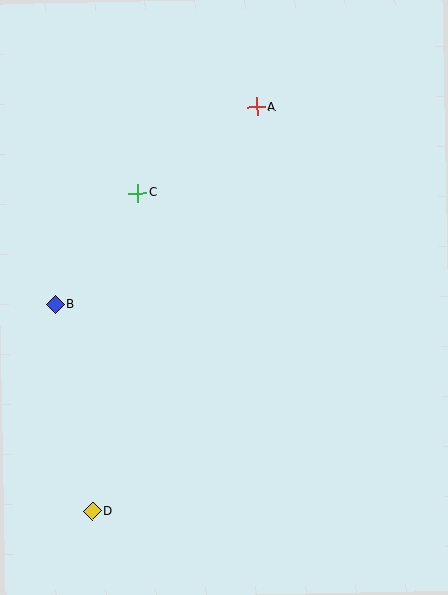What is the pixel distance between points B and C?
The distance between B and C is 139 pixels.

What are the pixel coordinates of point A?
Point A is at (257, 107).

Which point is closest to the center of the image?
Point C at (138, 193) is closest to the center.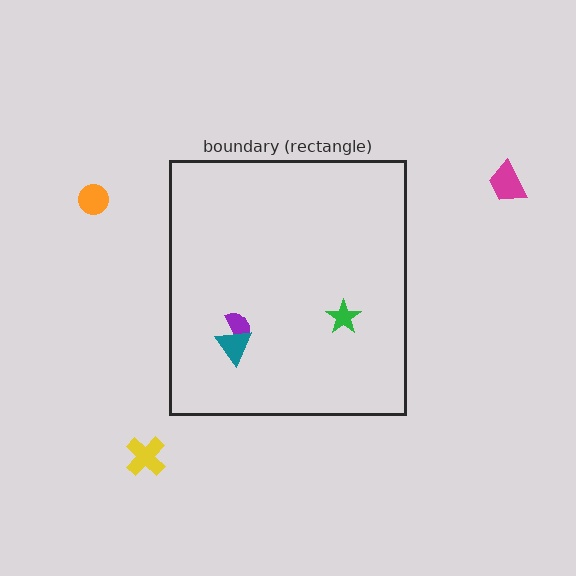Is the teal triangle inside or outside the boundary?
Inside.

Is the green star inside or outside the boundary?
Inside.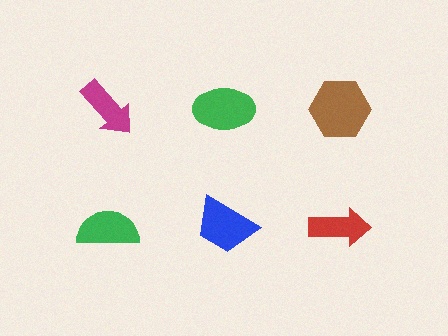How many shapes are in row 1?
3 shapes.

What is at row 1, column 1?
A magenta arrow.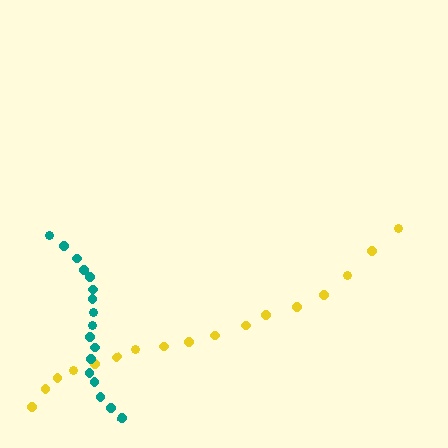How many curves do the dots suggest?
There are 2 distinct paths.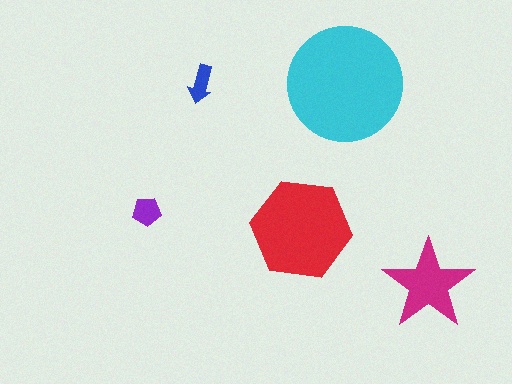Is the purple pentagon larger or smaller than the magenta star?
Smaller.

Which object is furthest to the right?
The magenta star is rightmost.